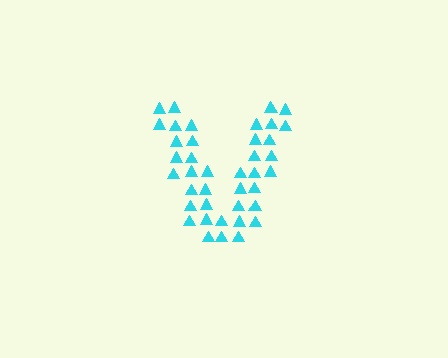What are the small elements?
The small elements are triangles.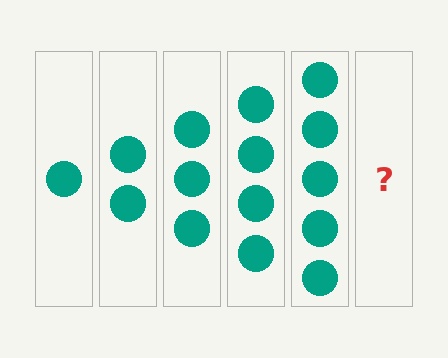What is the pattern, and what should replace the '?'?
The pattern is that each step adds one more circle. The '?' should be 6 circles.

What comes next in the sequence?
The next element should be 6 circles.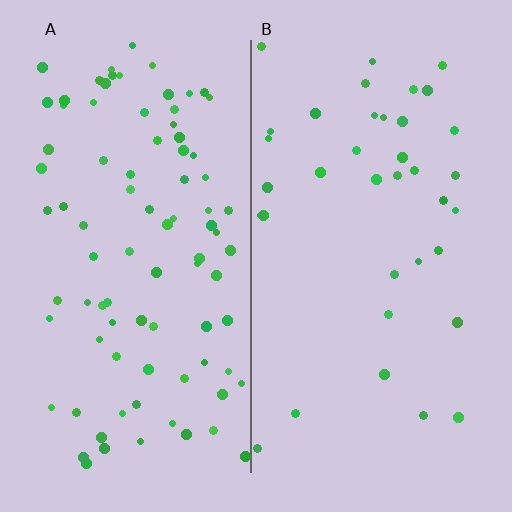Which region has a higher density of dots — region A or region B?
A (the left).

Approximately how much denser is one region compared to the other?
Approximately 2.3× — region A over region B.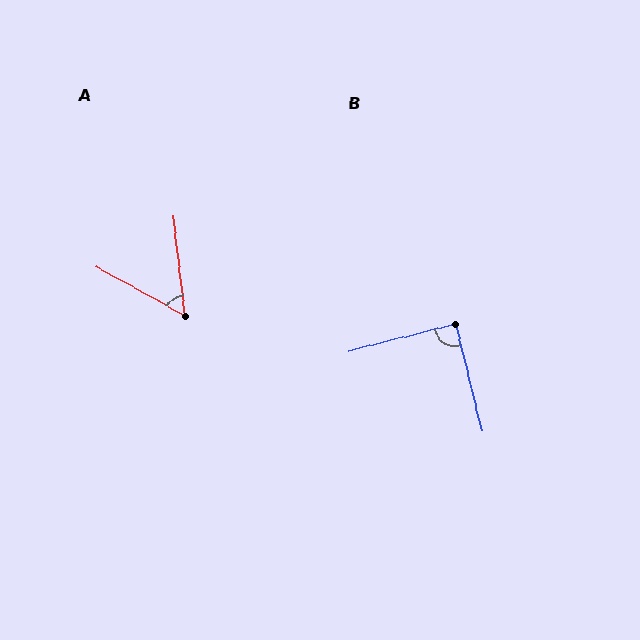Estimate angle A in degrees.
Approximately 55 degrees.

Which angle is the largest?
B, at approximately 90 degrees.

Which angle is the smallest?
A, at approximately 55 degrees.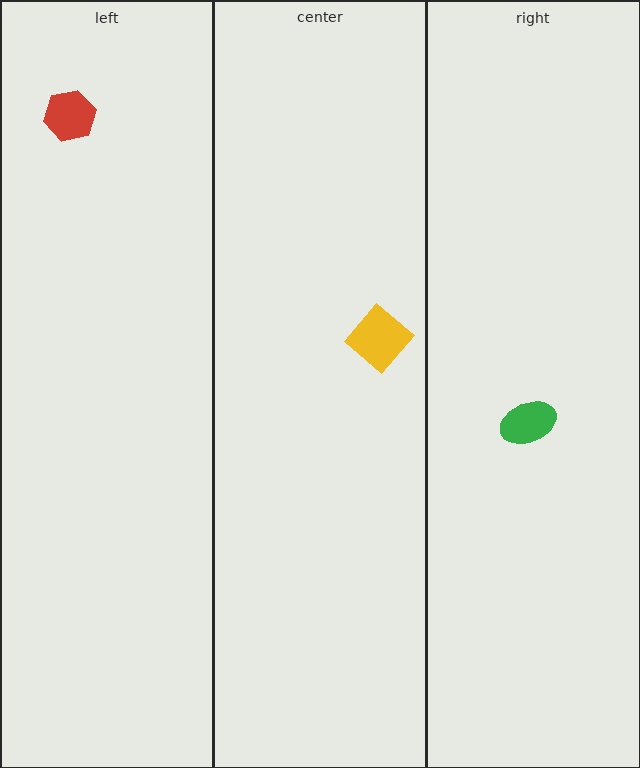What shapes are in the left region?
The red hexagon.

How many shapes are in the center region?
1.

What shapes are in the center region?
The yellow diamond.